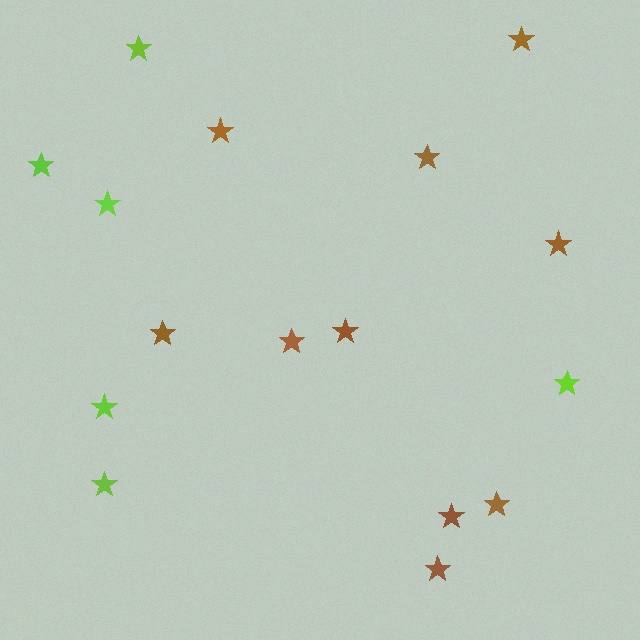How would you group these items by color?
There are 2 groups: one group of brown stars (10) and one group of lime stars (6).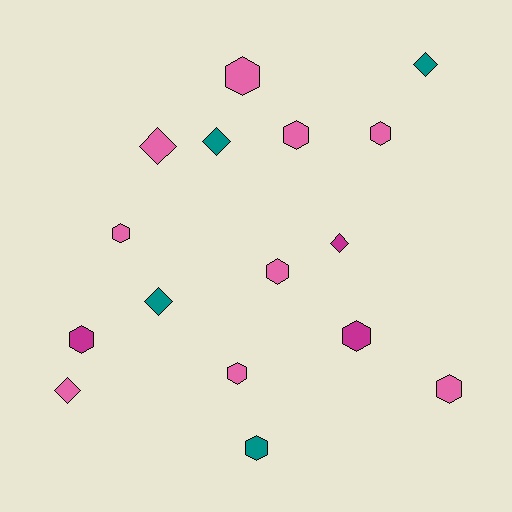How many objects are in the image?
There are 16 objects.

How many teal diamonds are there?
There are 3 teal diamonds.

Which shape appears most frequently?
Hexagon, with 10 objects.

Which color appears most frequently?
Pink, with 9 objects.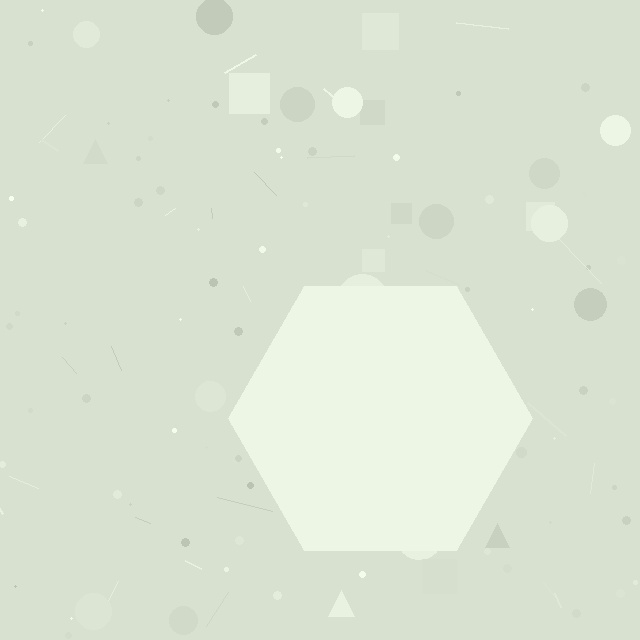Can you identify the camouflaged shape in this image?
The camouflaged shape is a hexagon.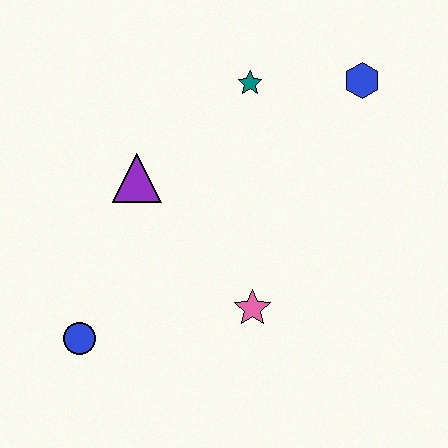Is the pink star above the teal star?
No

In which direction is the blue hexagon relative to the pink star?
The blue hexagon is above the pink star.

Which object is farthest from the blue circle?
The blue hexagon is farthest from the blue circle.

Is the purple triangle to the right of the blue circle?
Yes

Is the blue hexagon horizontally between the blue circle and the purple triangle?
No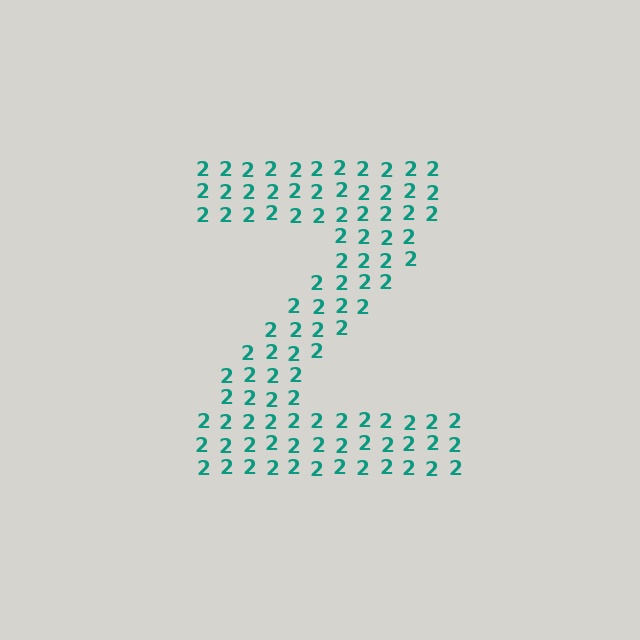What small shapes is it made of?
It is made of small digit 2's.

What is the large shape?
The large shape is the letter Z.